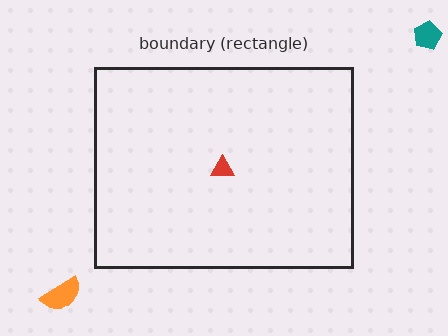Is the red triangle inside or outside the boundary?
Inside.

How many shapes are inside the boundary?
1 inside, 2 outside.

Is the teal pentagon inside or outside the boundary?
Outside.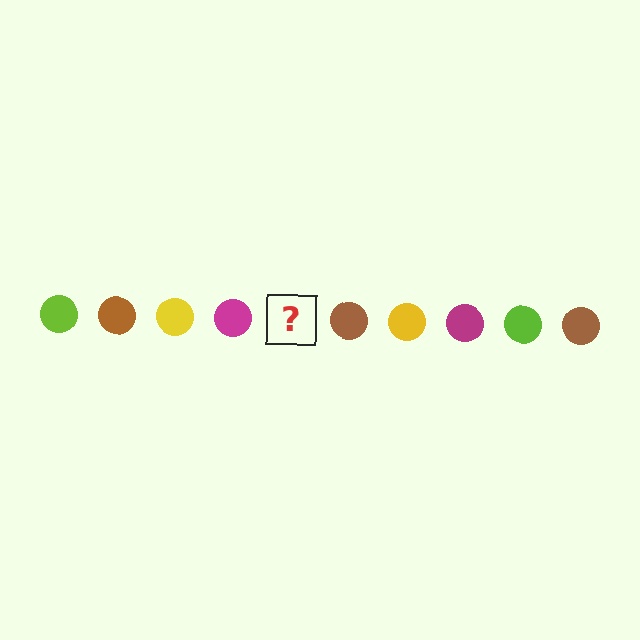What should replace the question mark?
The question mark should be replaced with a lime circle.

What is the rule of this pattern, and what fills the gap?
The rule is that the pattern cycles through lime, brown, yellow, magenta circles. The gap should be filled with a lime circle.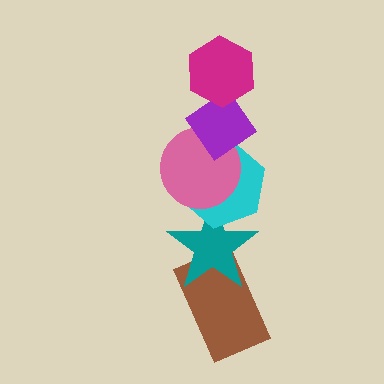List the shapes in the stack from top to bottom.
From top to bottom: the magenta hexagon, the purple diamond, the pink circle, the cyan hexagon, the teal star, the brown rectangle.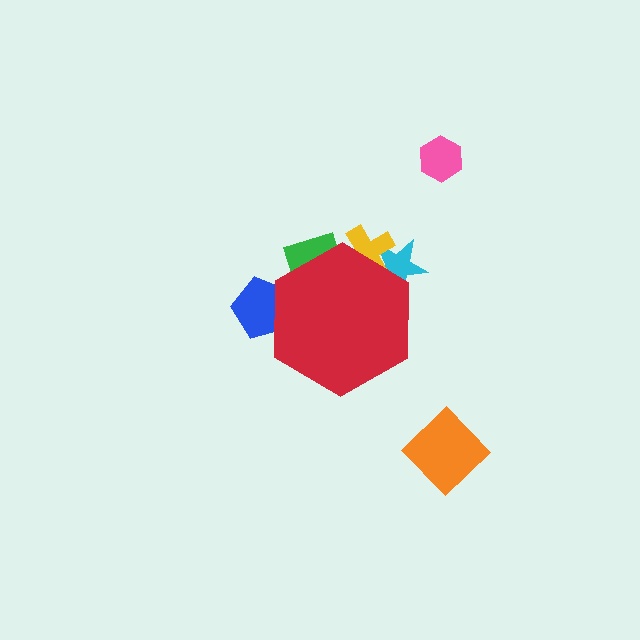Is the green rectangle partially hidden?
Yes, the green rectangle is partially hidden behind the red hexagon.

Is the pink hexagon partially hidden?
No, the pink hexagon is fully visible.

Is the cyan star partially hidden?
Yes, the cyan star is partially hidden behind the red hexagon.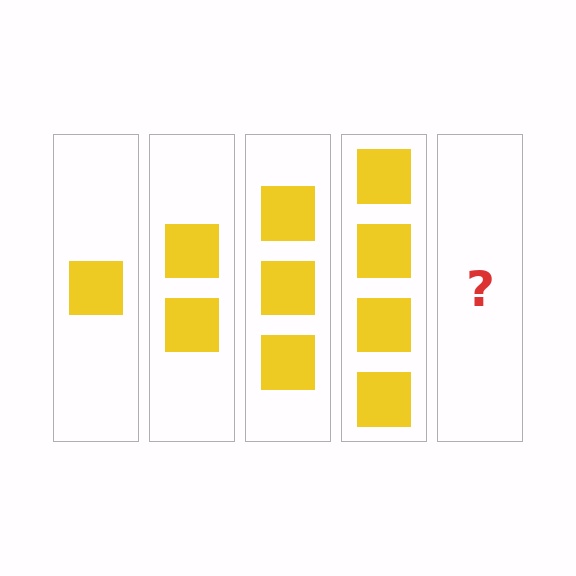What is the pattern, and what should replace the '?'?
The pattern is that each step adds one more square. The '?' should be 5 squares.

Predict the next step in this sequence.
The next step is 5 squares.